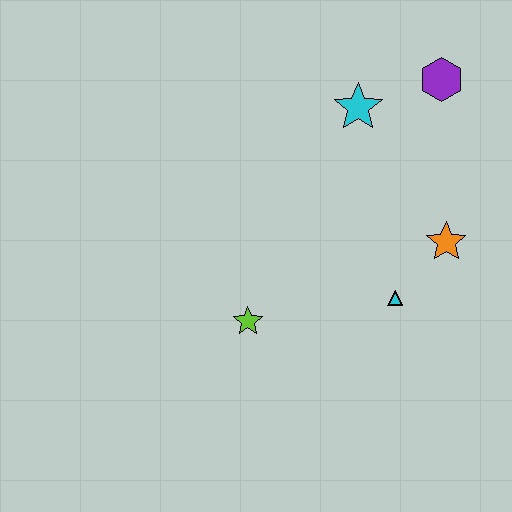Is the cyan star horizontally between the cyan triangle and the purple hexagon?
No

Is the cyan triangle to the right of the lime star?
Yes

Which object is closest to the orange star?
The cyan triangle is closest to the orange star.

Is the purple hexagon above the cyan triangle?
Yes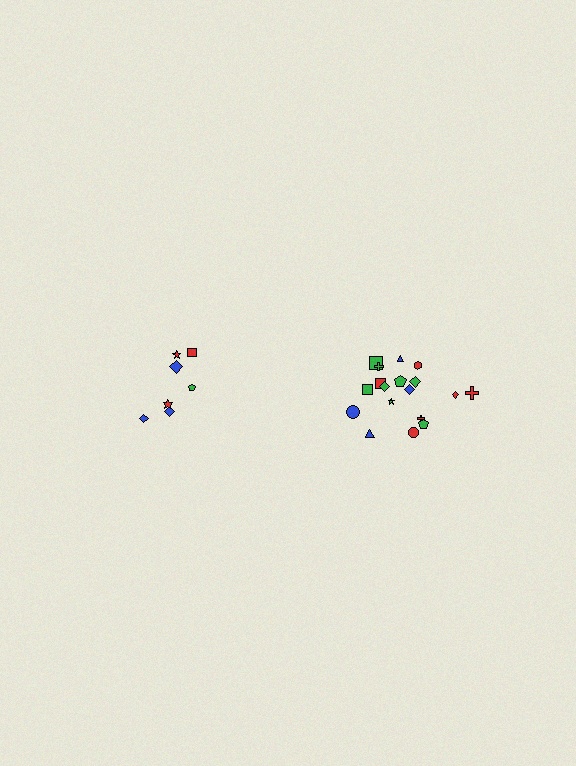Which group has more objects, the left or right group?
The right group.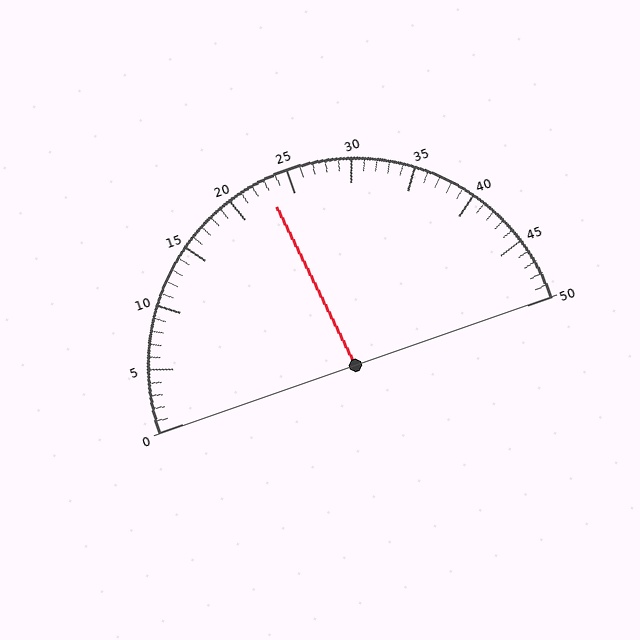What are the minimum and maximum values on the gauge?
The gauge ranges from 0 to 50.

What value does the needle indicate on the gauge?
The needle indicates approximately 23.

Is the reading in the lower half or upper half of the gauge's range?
The reading is in the lower half of the range (0 to 50).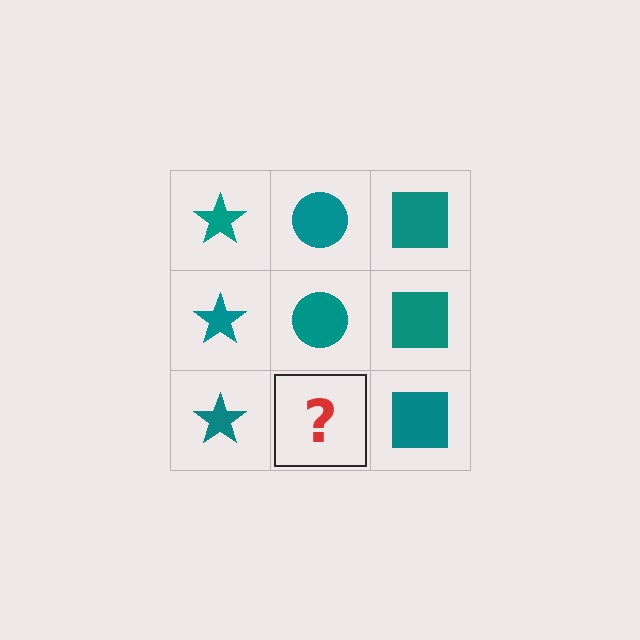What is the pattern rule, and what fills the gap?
The rule is that each column has a consistent shape. The gap should be filled with a teal circle.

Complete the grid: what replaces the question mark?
The question mark should be replaced with a teal circle.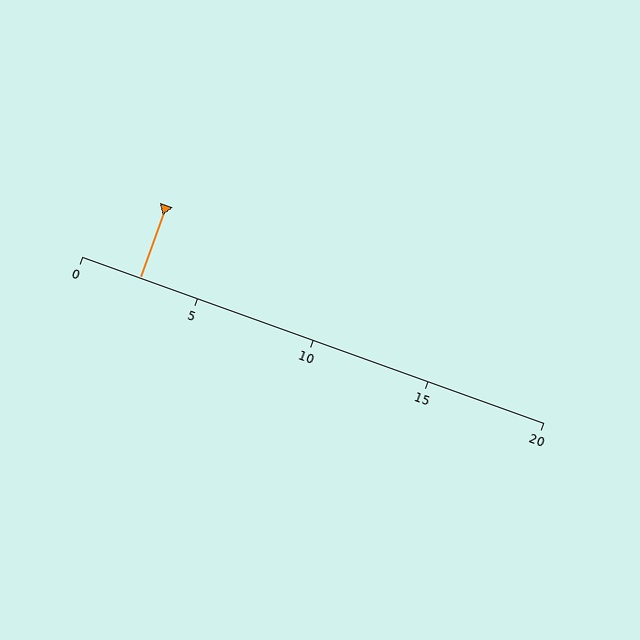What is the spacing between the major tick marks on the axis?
The major ticks are spaced 5 apart.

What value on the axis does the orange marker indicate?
The marker indicates approximately 2.5.